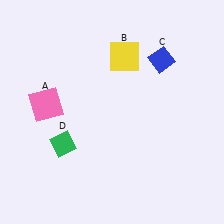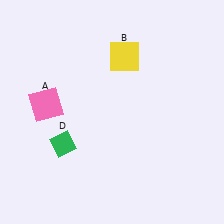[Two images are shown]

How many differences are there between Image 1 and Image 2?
There is 1 difference between the two images.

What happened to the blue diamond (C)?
The blue diamond (C) was removed in Image 2. It was in the top-right area of Image 1.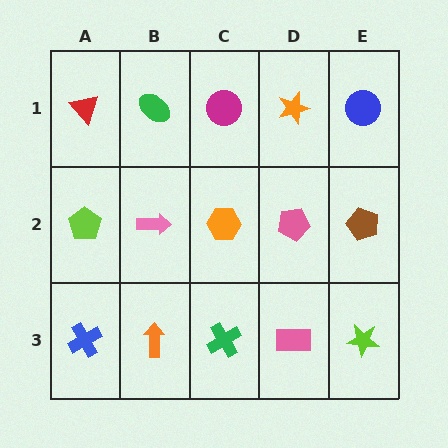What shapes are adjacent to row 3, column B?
A pink arrow (row 2, column B), a blue cross (row 3, column A), a green cross (row 3, column C).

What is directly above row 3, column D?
A pink pentagon.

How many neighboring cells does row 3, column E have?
2.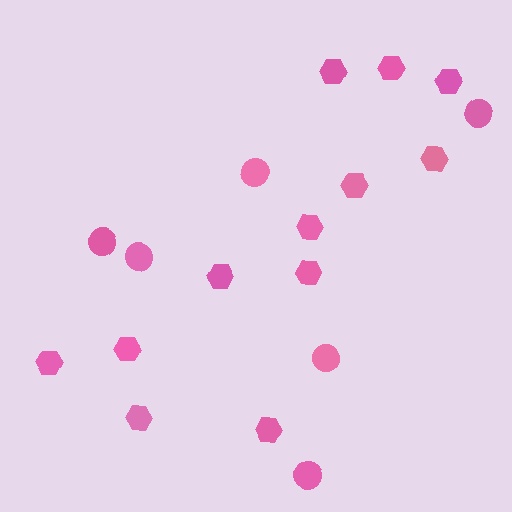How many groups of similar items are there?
There are 2 groups: one group of hexagons (12) and one group of circles (6).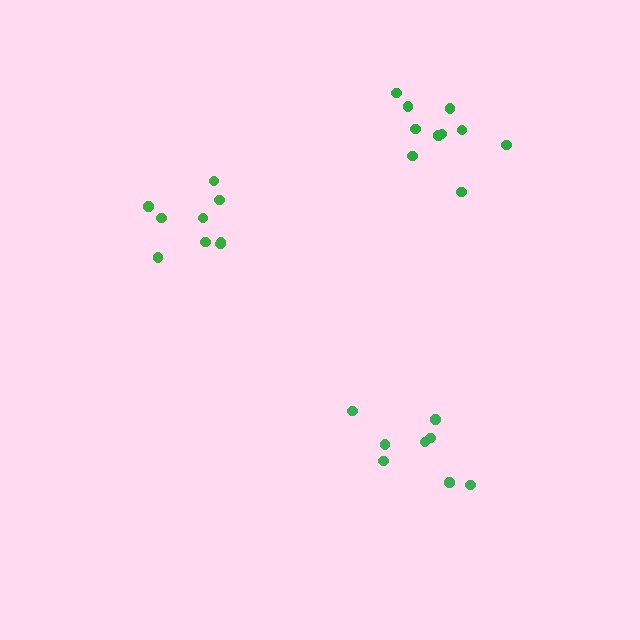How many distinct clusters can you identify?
There are 3 distinct clusters.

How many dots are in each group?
Group 1: 9 dots, Group 2: 10 dots, Group 3: 8 dots (27 total).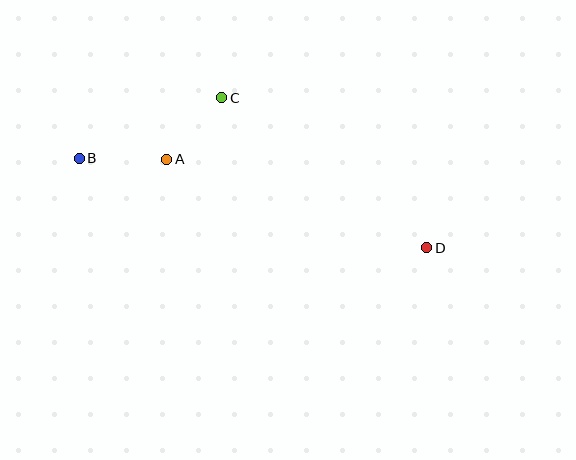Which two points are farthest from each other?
Points B and D are farthest from each other.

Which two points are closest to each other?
Points A and C are closest to each other.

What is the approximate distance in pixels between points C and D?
The distance between C and D is approximately 254 pixels.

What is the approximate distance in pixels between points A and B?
The distance between A and B is approximately 87 pixels.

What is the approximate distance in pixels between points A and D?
The distance between A and D is approximately 275 pixels.